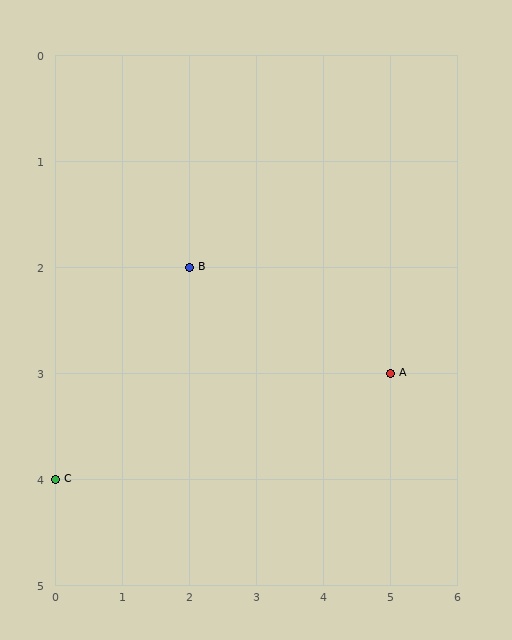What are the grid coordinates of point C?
Point C is at grid coordinates (0, 4).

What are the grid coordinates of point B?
Point B is at grid coordinates (2, 2).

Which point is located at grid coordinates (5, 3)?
Point A is at (5, 3).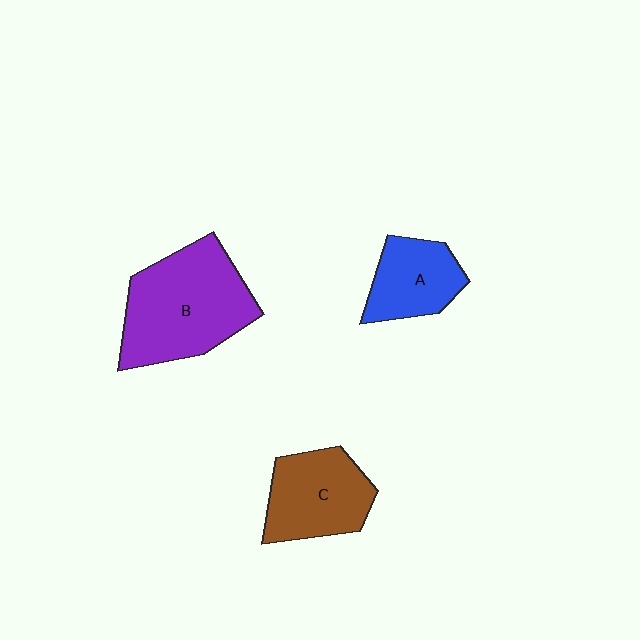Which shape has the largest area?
Shape B (purple).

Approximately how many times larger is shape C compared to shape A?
Approximately 1.3 times.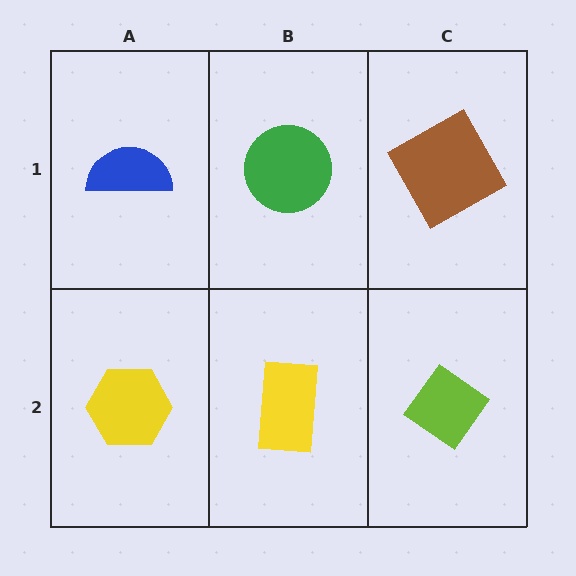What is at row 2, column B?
A yellow rectangle.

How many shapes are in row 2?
3 shapes.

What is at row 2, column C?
A lime diamond.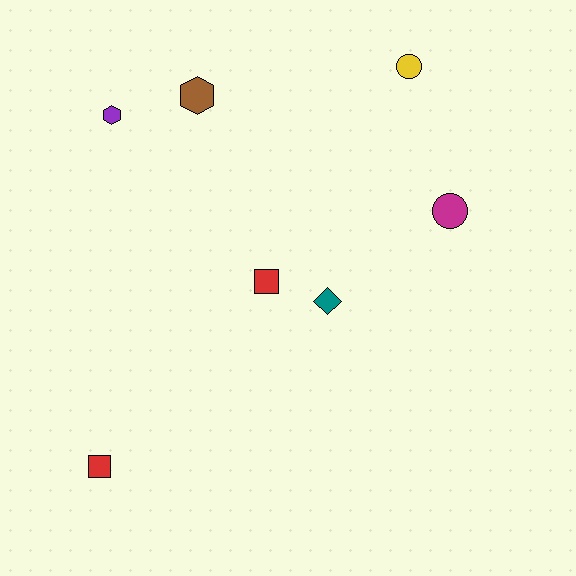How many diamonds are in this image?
There is 1 diamond.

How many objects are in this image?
There are 7 objects.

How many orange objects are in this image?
There are no orange objects.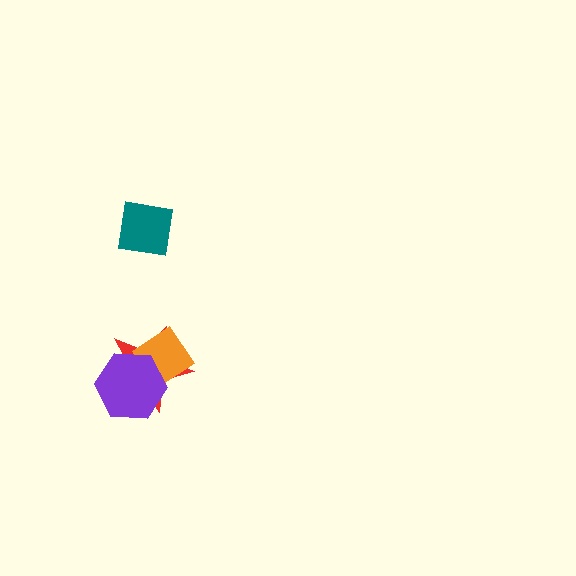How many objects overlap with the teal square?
0 objects overlap with the teal square.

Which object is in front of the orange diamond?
The purple hexagon is in front of the orange diamond.